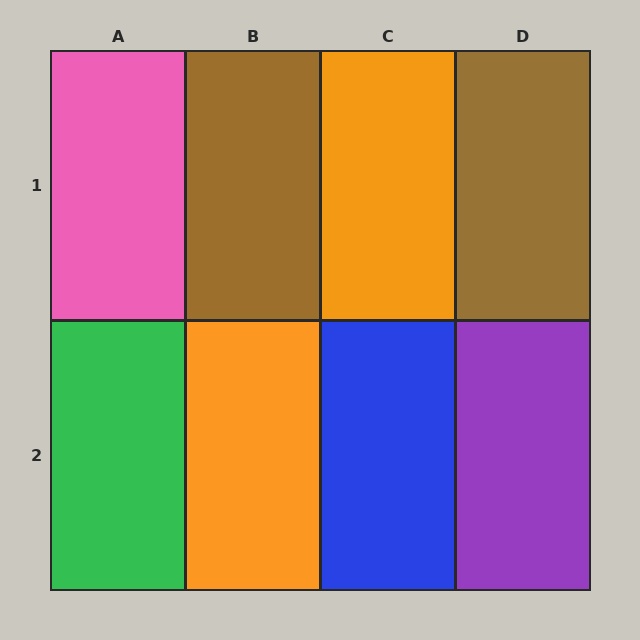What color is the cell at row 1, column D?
Brown.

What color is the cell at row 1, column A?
Pink.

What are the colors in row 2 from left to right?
Green, orange, blue, purple.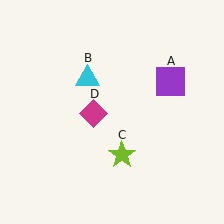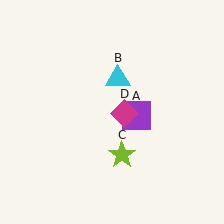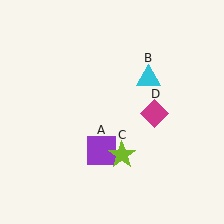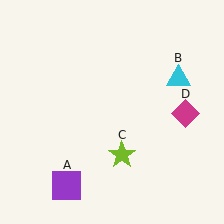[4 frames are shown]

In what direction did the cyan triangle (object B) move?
The cyan triangle (object B) moved right.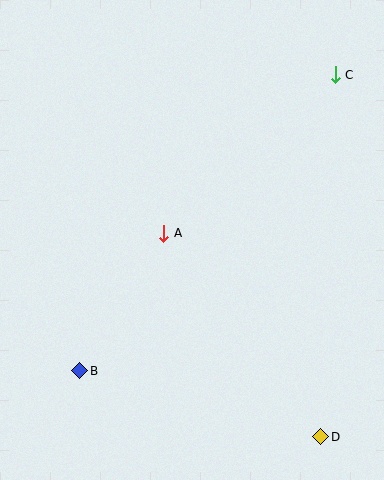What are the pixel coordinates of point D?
Point D is at (321, 437).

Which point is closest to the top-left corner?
Point A is closest to the top-left corner.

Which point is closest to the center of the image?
Point A at (164, 233) is closest to the center.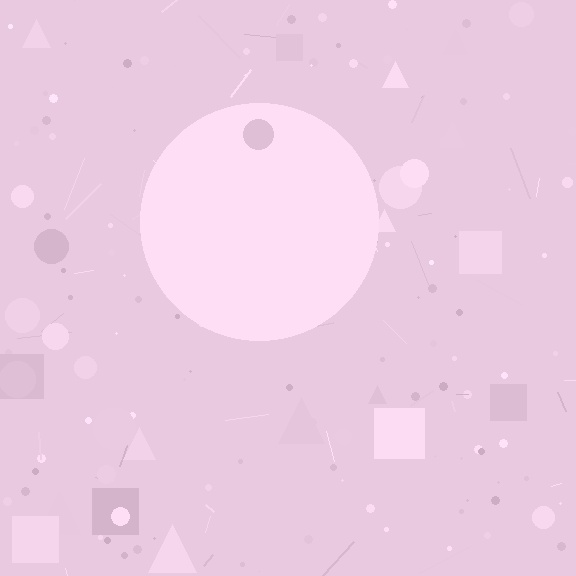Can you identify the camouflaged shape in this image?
The camouflaged shape is a circle.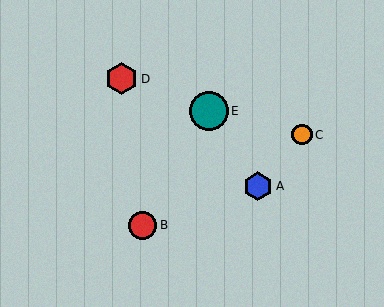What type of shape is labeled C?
Shape C is an orange circle.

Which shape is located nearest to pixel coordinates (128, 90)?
The red hexagon (labeled D) at (122, 79) is nearest to that location.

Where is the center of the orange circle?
The center of the orange circle is at (302, 135).